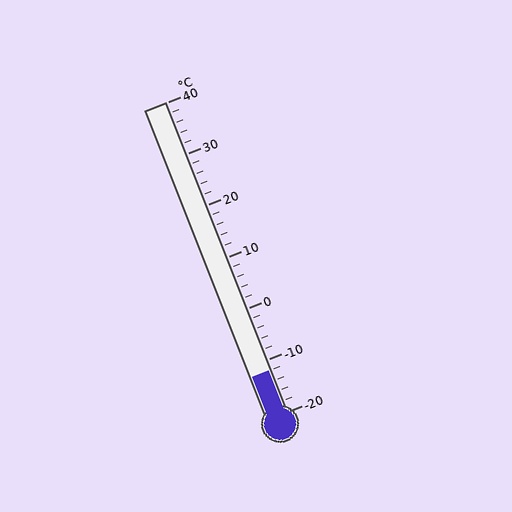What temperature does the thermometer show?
The thermometer shows approximately -12°C.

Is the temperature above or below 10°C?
The temperature is below 10°C.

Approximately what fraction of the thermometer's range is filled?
The thermometer is filled to approximately 15% of its range.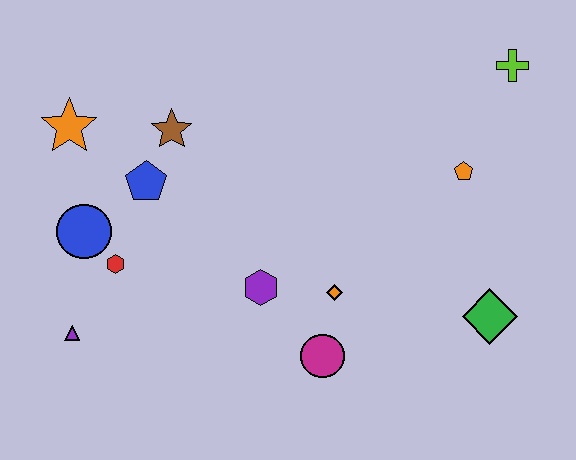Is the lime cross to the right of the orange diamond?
Yes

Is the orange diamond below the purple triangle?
No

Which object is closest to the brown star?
The blue pentagon is closest to the brown star.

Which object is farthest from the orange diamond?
The orange star is farthest from the orange diamond.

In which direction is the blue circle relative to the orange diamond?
The blue circle is to the left of the orange diamond.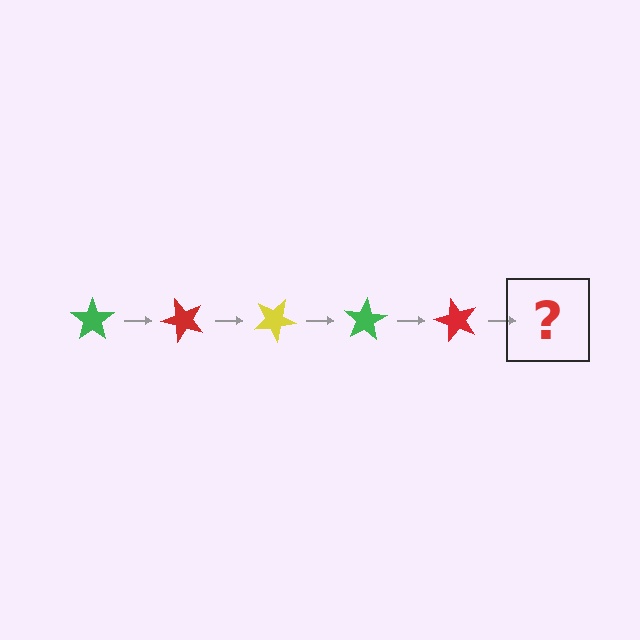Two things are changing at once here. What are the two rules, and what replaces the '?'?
The two rules are that it rotates 50 degrees each step and the color cycles through green, red, and yellow. The '?' should be a yellow star, rotated 250 degrees from the start.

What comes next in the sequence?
The next element should be a yellow star, rotated 250 degrees from the start.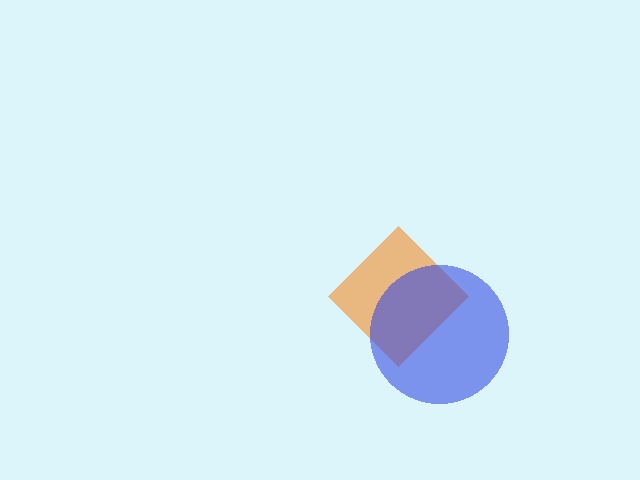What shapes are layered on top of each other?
The layered shapes are: an orange diamond, a blue circle.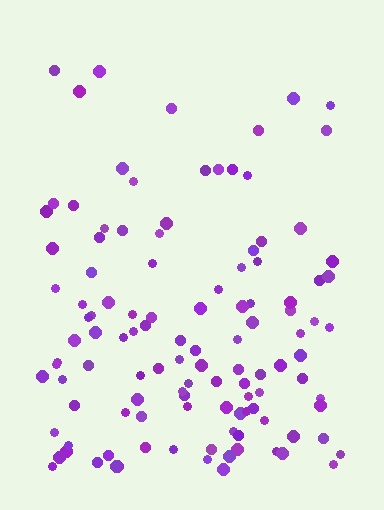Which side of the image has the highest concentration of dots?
The bottom.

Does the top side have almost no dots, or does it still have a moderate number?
Still a moderate number, just noticeably fewer than the bottom.